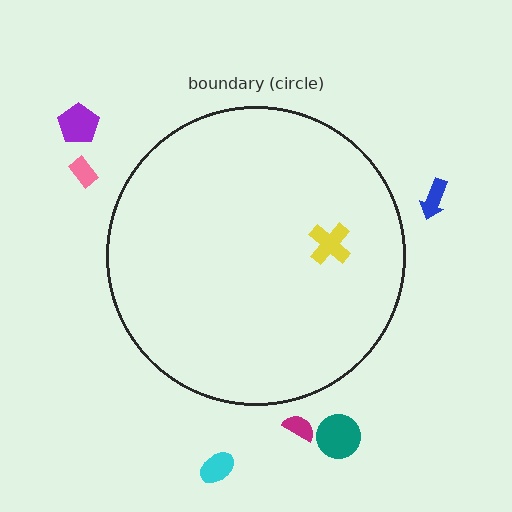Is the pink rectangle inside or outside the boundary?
Outside.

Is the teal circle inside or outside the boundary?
Outside.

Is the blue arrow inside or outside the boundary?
Outside.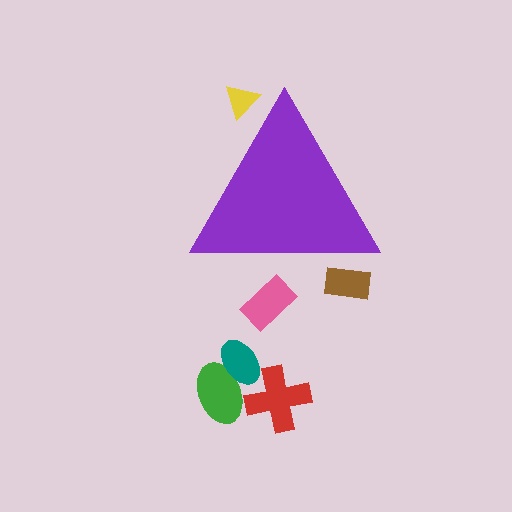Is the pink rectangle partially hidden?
Yes, the pink rectangle is partially hidden behind the purple triangle.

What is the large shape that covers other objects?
A purple triangle.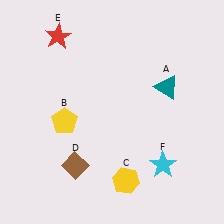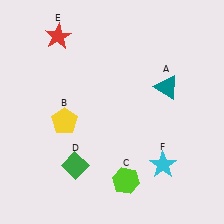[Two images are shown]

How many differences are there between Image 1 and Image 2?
There are 2 differences between the two images.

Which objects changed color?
C changed from yellow to lime. D changed from brown to green.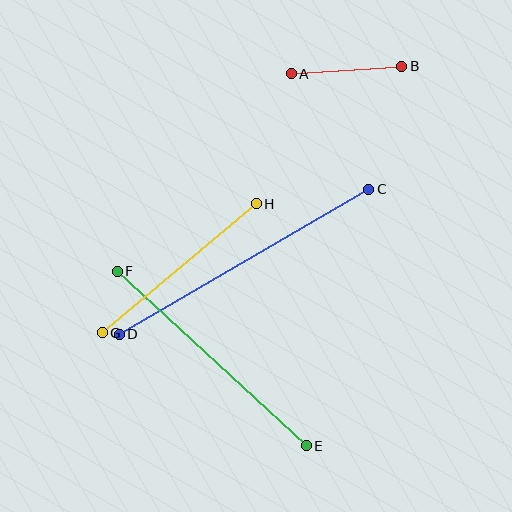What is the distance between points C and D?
The distance is approximately 288 pixels.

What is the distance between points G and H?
The distance is approximately 201 pixels.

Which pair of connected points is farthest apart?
Points C and D are farthest apart.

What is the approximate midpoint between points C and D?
The midpoint is at approximately (244, 262) pixels.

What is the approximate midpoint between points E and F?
The midpoint is at approximately (212, 359) pixels.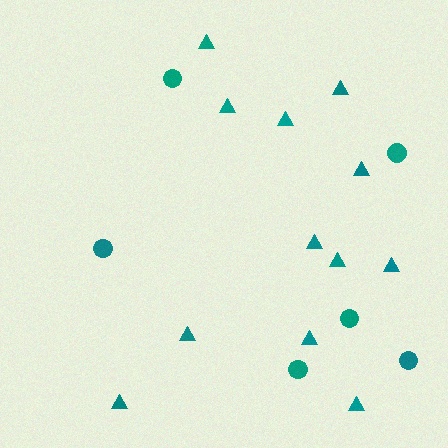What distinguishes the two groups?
There are 2 groups: one group of circles (6) and one group of triangles (12).